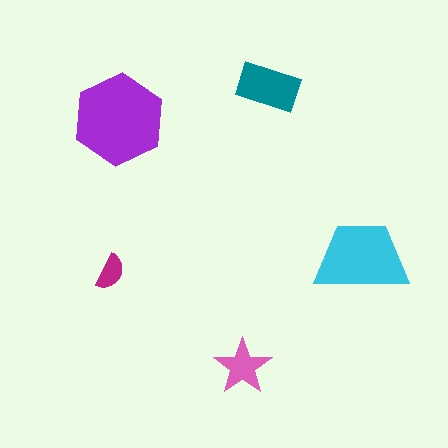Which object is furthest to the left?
The magenta semicircle is leftmost.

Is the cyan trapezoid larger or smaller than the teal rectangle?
Larger.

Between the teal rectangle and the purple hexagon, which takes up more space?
The purple hexagon.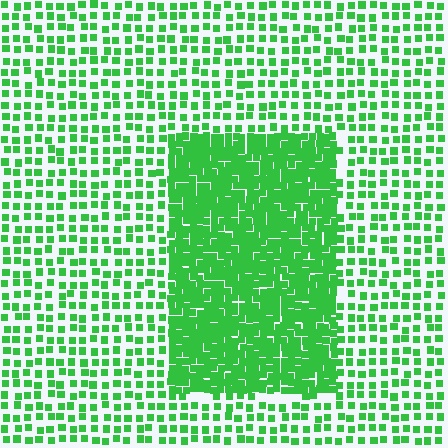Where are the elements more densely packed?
The elements are more densely packed inside the rectangle boundary.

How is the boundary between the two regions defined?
The boundary is defined by a change in element density (approximately 2.5x ratio). All elements are the same color, size, and shape.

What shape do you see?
I see a rectangle.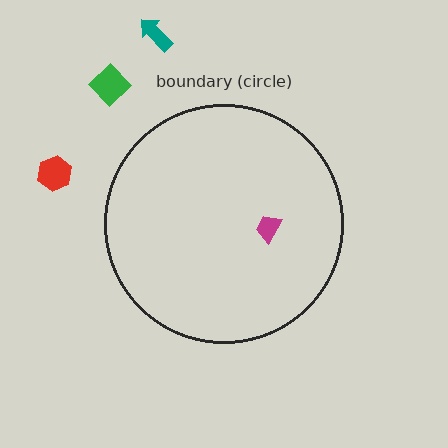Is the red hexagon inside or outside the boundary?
Outside.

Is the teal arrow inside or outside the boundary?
Outside.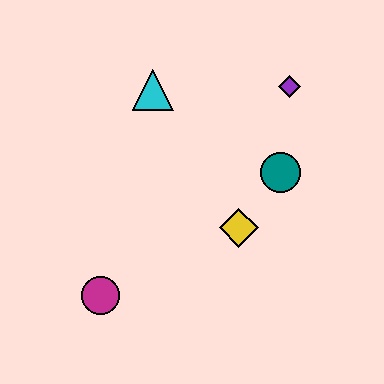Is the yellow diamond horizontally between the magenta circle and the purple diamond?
Yes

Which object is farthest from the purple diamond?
The magenta circle is farthest from the purple diamond.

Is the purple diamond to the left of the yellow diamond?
No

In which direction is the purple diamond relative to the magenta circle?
The purple diamond is above the magenta circle.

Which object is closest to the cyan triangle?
The purple diamond is closest to the cyan triangle.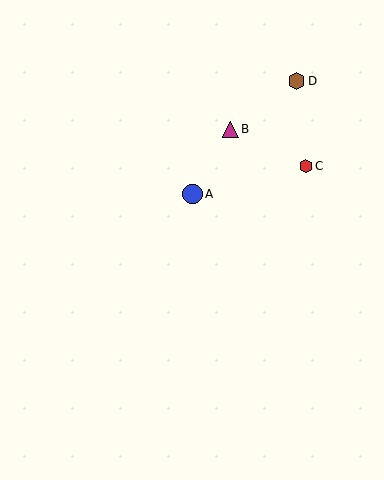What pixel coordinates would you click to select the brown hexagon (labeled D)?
Click at (297, 81) to select the brown hexagon D.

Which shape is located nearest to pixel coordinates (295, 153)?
The red hexagon (labeled C) at (306, 166) is nearest to that location.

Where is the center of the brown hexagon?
The center of the brown hexagon is at (297, 81).